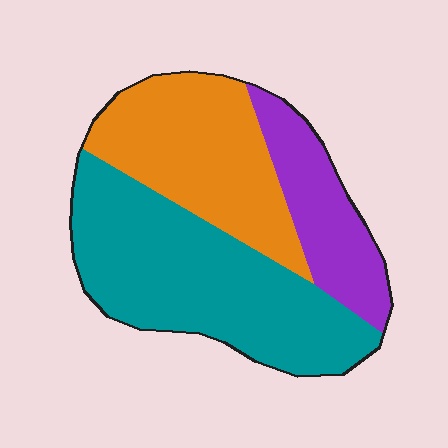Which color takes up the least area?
Purple, at roughly 20%.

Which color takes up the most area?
Teal, at roughly 45%.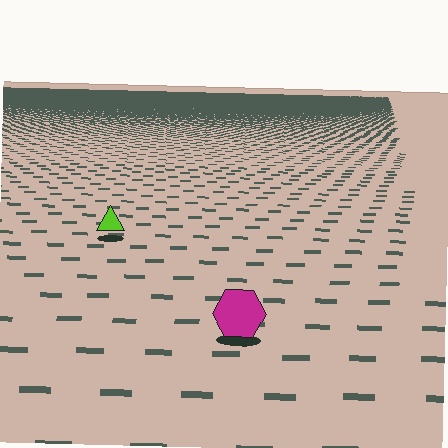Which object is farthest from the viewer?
The lime triangle is farthest from the viewer. It appears smaller and the ground texture around it is denser.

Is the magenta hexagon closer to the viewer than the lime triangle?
Yes. The magenta hexagon is closer — you can tell from the texture gradient: the ground texture is coarser near it.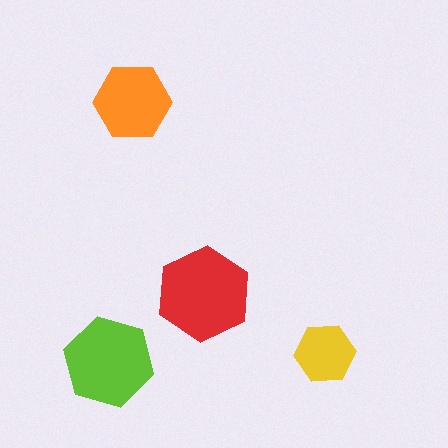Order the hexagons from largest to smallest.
the red one, the lime one, the orange one, the yellow one.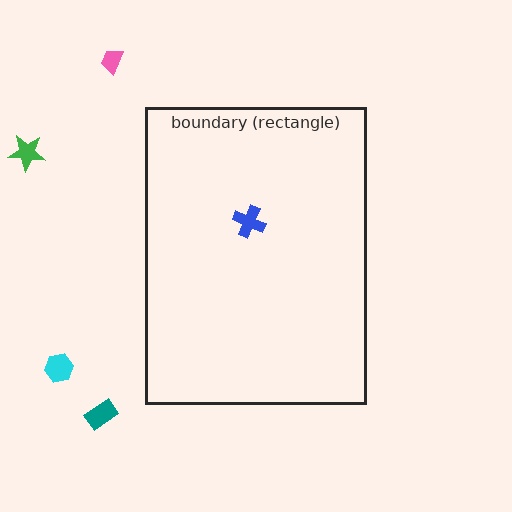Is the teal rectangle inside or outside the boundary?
Outside.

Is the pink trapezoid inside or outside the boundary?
Outside.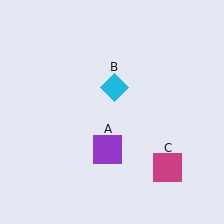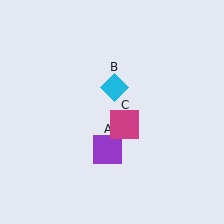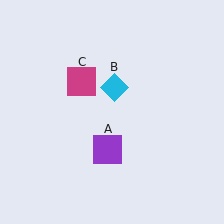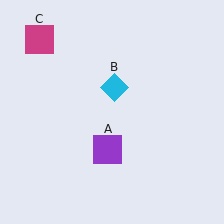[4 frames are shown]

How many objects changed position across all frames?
1 object changed position: magenta square (object C).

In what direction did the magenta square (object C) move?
The magenta square (object C) moved up and to the left.